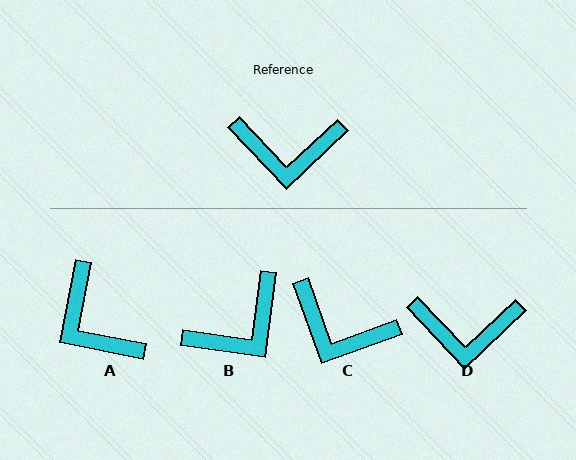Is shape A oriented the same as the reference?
No, it is off by about 54 degrees.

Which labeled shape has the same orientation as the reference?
D.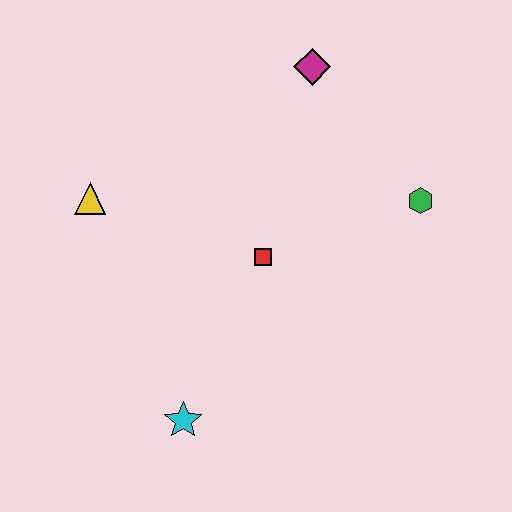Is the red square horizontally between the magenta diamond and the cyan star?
Yes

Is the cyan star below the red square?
Yes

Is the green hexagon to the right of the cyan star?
Yes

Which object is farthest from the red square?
The magenta diamond is farthest from the red square.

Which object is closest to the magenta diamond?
The green hexagon is closest to the magenta diamond.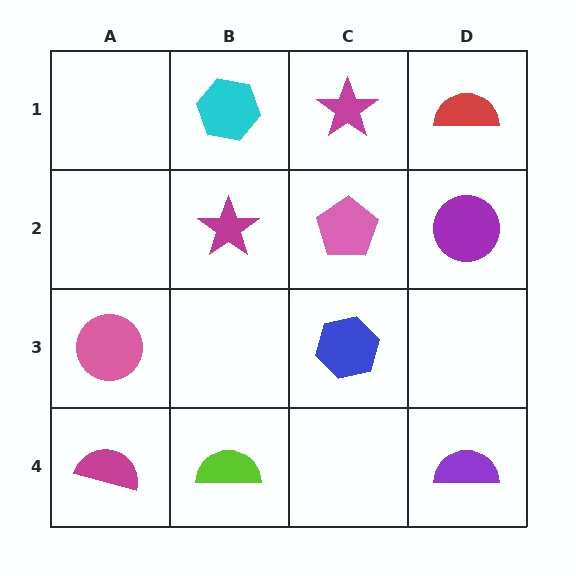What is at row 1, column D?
A red semicircle.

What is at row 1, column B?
A cyan hexagon.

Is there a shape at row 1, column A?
No, that cell is empty.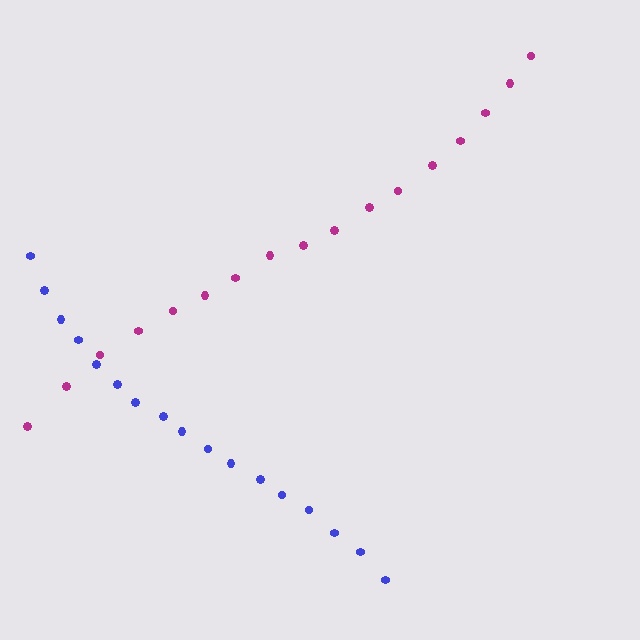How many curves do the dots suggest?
There are 2 distinct paths.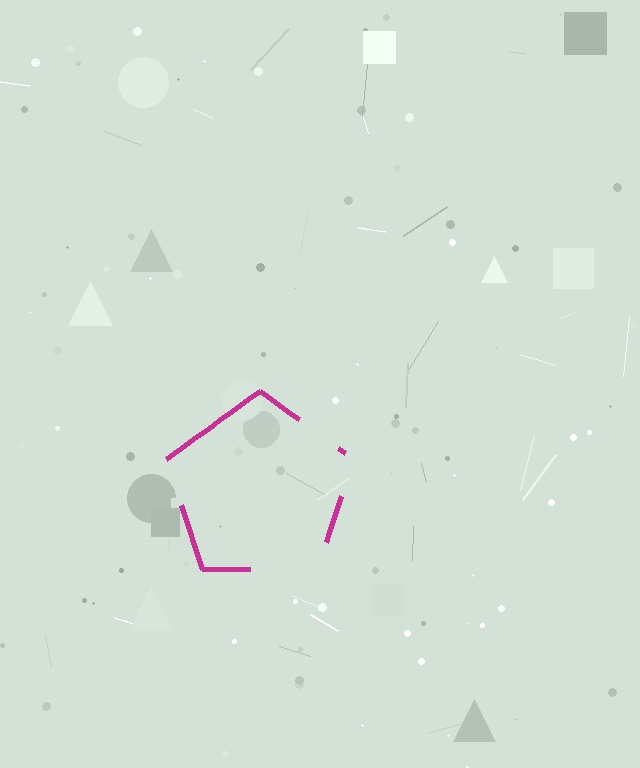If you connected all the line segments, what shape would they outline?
They would outline a pentagon.